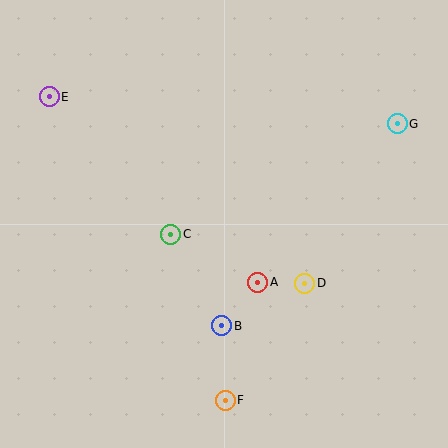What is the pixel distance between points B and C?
The distance between B and C is 105 pixels.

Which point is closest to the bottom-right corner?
Point D is closest to the bottom-right corner.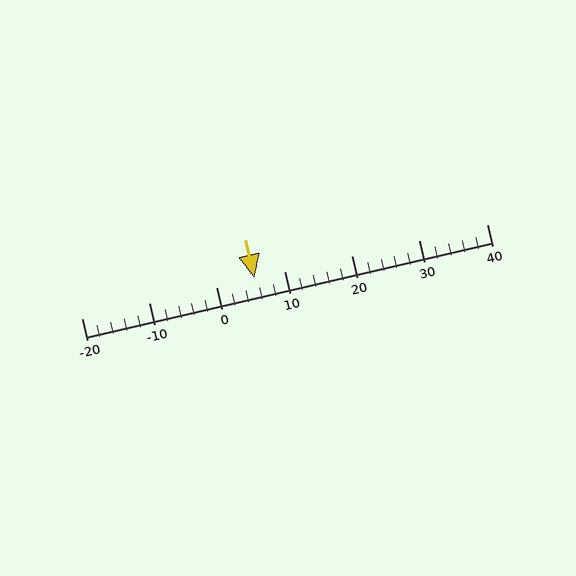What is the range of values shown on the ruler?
The ruler shows values from -20 to 40.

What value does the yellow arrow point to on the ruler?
The yellow arrow points to approximately 6.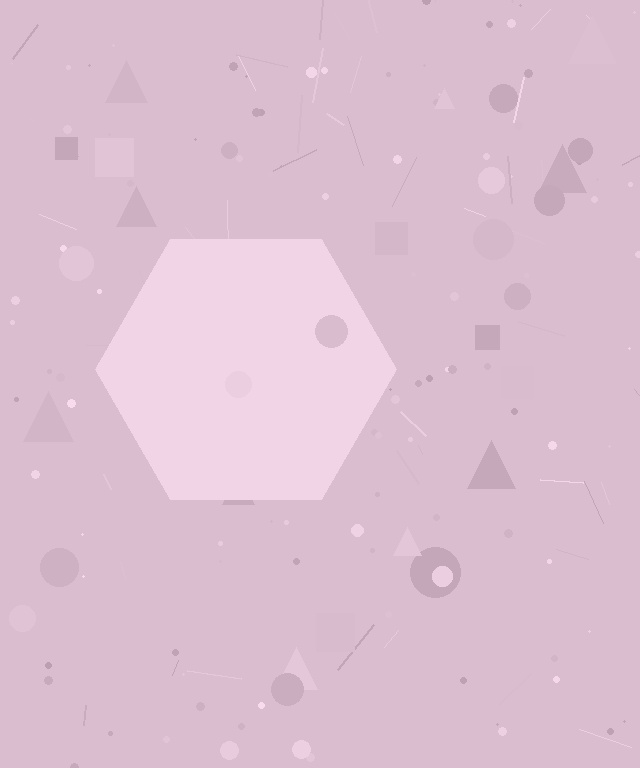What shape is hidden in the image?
A hexagon is hidden in the image.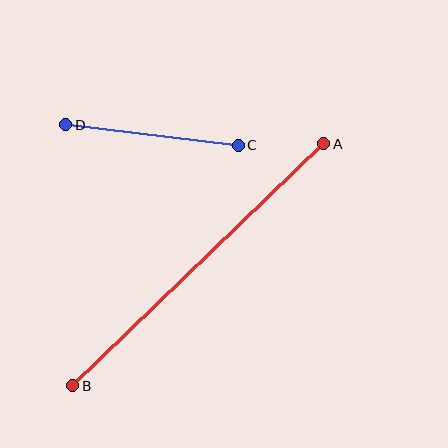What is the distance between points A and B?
The distance is approximately 349 pixels.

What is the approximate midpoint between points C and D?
The midpoint is at approximately (152, 135) pixels.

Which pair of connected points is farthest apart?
Points A and B are farthest apart.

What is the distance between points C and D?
The distance is approximately 174 pixels.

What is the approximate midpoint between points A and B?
The midpoint is at approximately (198, 265) pixels.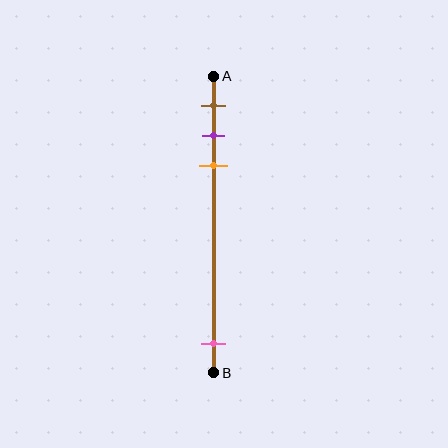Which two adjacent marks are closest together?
The purple and orange marks are the closest adjacent pair.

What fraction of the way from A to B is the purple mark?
The purple mark is approximately 20% (0.2) of the way from A to B.